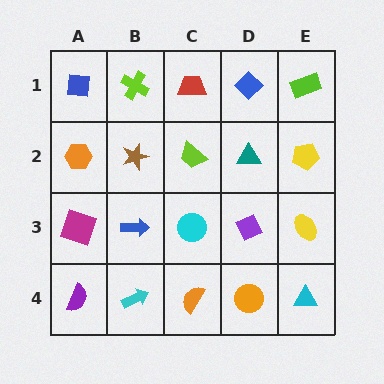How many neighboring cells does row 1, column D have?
3.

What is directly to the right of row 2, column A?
A brown star.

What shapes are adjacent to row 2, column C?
A red trapezoid (row 1, column C), a cyan circle (row 3, column C), a brown star (row 2, column B), a teal triangle (row 2, column D).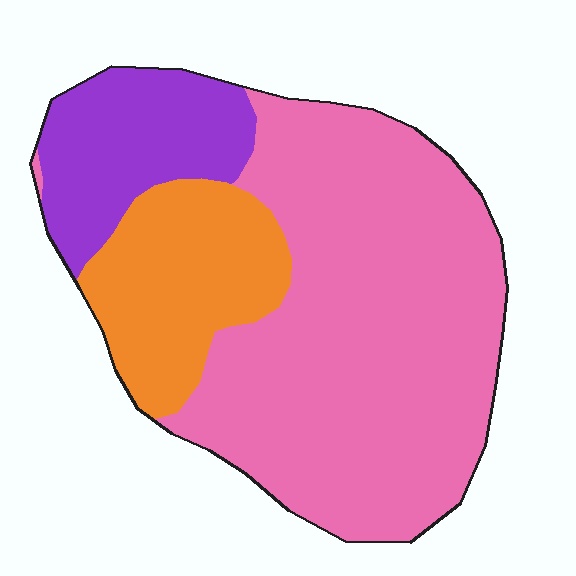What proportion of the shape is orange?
Orange takes up about one fifth (1/5) of the shape.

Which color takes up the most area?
Pink, at roughly 65%.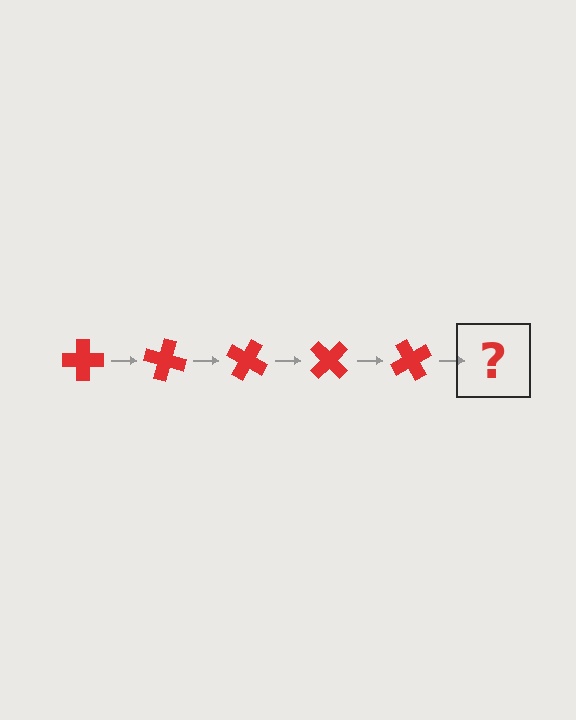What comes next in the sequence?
The next element should be a red cross rotated 75 degrees.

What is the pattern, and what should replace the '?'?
The pattern is that the cross rotates 15 degrees each step. The '?' should be a red cross rotated 75 degrees.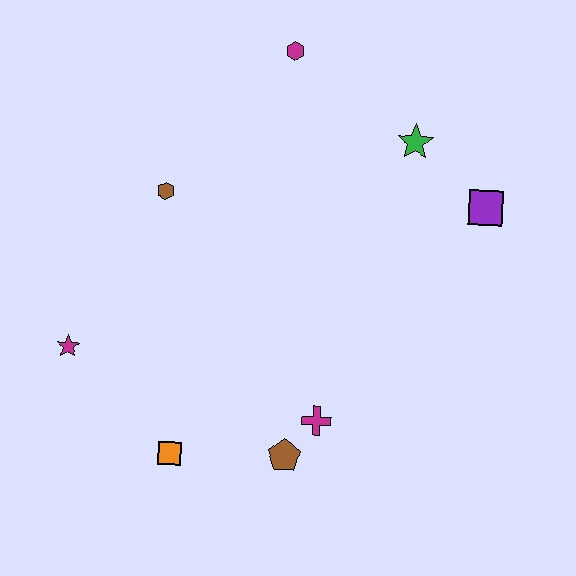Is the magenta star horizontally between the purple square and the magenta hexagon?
No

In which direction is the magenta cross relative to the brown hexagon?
The magenta cross is below the brown hexagon.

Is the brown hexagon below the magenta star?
No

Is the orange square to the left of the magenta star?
No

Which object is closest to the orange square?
The brown pentagon is closest to the orange square.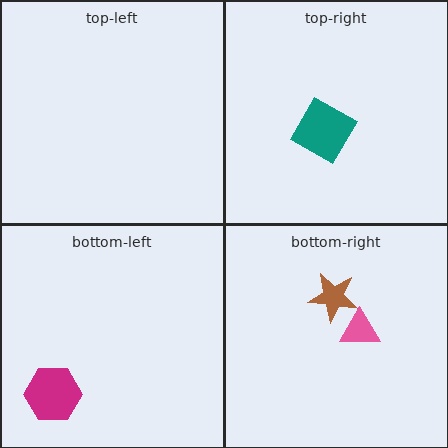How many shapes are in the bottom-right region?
2.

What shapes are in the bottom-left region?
The magenta hexagon.